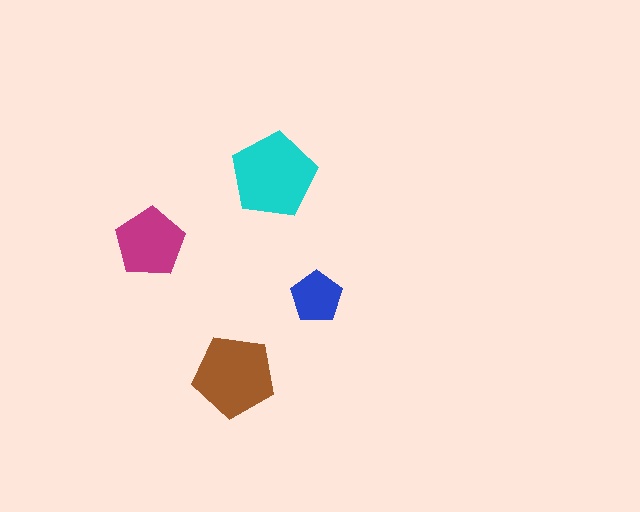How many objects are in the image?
There are 4 objects in the image.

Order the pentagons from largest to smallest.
the cyan one, the brown one, the magenta one, the blue one.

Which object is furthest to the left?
The magenta pentagon is leftmost.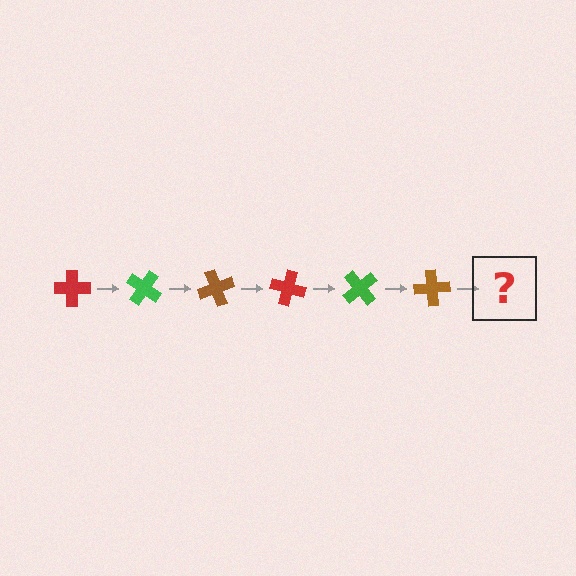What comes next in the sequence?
The next element should be a red cross, rotated 210 degrees from the start.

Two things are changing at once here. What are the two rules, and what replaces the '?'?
The two rules are that it rotates 35 degrees each step and the color cycles through red, green, and brown. The '?' should be a red cross, rotated 210 degrees from the start.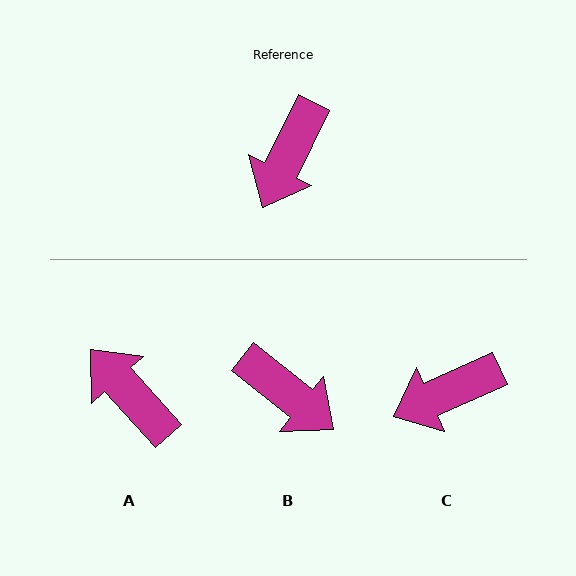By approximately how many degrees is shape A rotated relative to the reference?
Approximately 112 degrees clockwise.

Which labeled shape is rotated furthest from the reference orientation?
A, about 112 degrees away.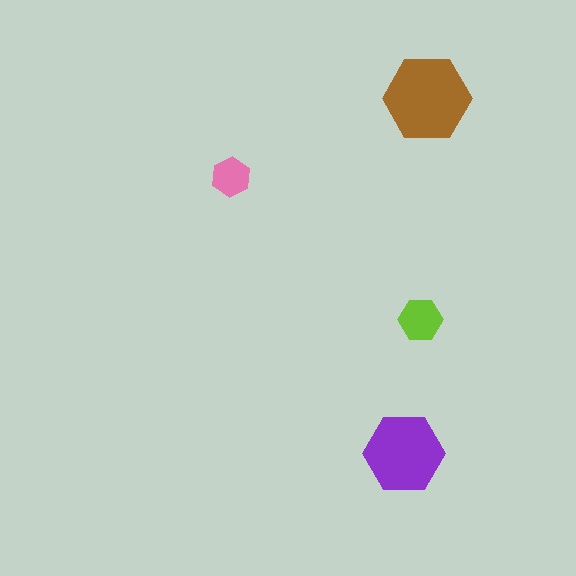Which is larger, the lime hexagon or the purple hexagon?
The purple one.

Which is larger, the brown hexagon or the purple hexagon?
The brown one.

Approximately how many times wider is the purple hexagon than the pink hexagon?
About 2 times wider.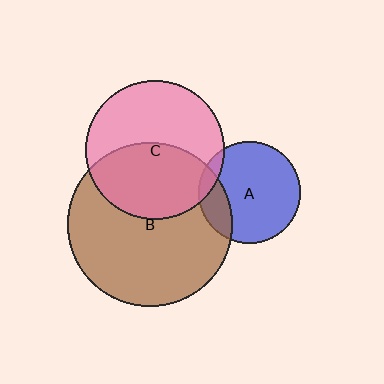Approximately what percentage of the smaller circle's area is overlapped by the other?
Approximately 10%.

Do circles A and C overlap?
Yes.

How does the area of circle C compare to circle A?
Approximately 1.9 times.